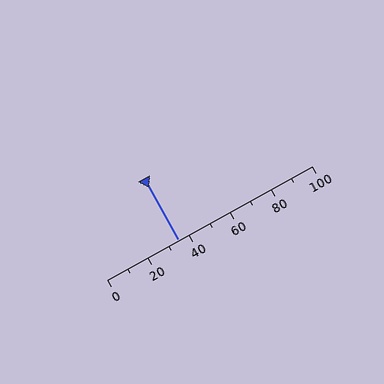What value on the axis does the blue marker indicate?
The marker indicates approximately 35.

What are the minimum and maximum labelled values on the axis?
The axis runs from 0 to 100.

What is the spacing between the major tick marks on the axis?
The major ticks are spaced 20 apart.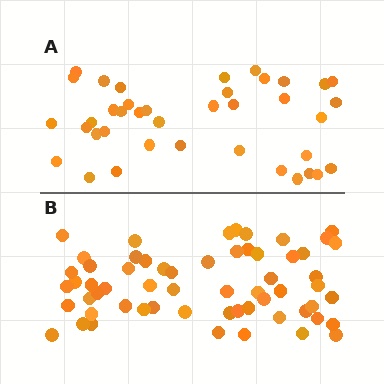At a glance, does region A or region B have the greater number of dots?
Region B (the bottom region) has more dots.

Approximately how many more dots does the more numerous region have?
Region B has approximately 20 more dots than region A.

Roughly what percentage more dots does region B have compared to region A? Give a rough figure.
About 55% more.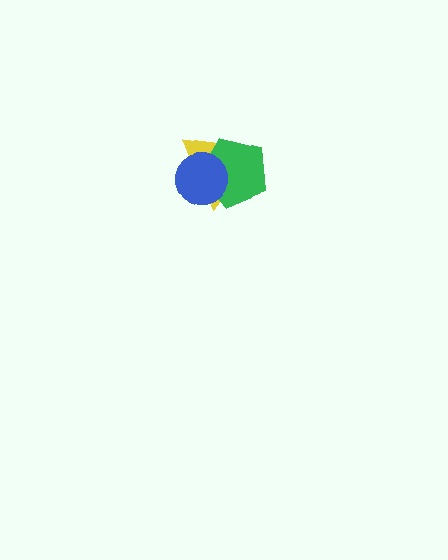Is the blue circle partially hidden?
No, no other shape covers it.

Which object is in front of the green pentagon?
The blue circle is in front of the green pentagon.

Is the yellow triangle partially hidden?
Yes, it is partially covered by another shape.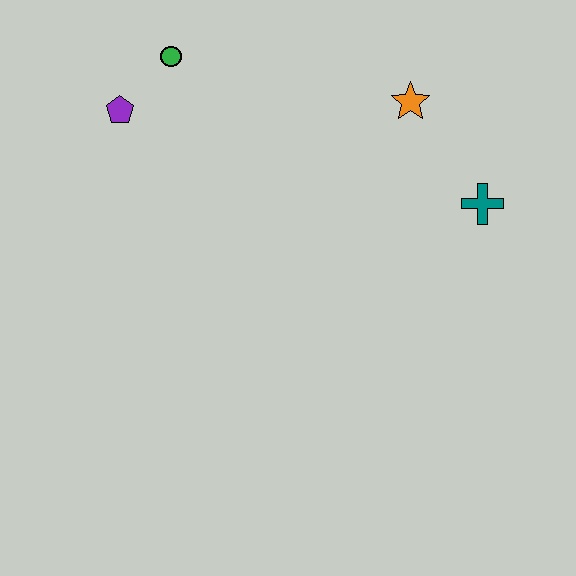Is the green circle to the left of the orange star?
Yes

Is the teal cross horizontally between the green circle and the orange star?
No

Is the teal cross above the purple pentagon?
No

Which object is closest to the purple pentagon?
The green circle is closest to the purple pentagon.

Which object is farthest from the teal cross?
The purple pentagon is farthest from the teal cross.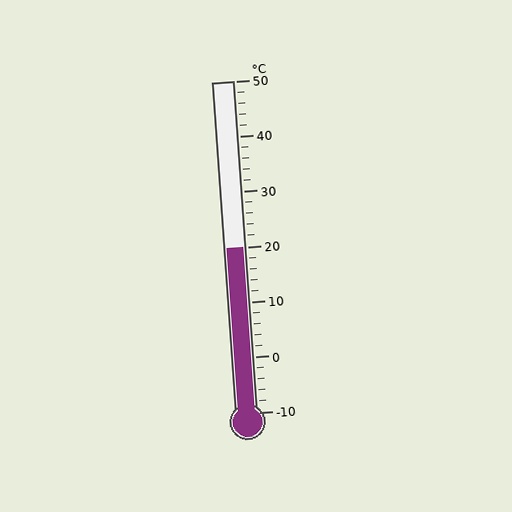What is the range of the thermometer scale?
The thermometer scale ranges from -10°C to 50°C.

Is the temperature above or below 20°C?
The temperature is at 20°C.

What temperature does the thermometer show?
The thermometer shows approximately 20°C.